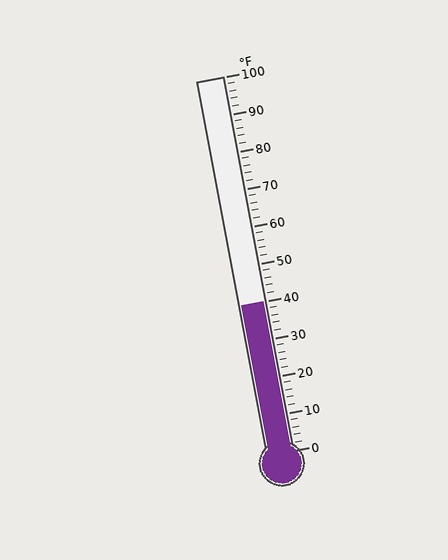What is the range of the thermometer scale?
The thermometer scale ranges from 0°F to 100°F.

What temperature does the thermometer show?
The thermometer shows approximately 40°F.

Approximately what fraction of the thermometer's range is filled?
The thermometer is filled to approximately 40% of its range.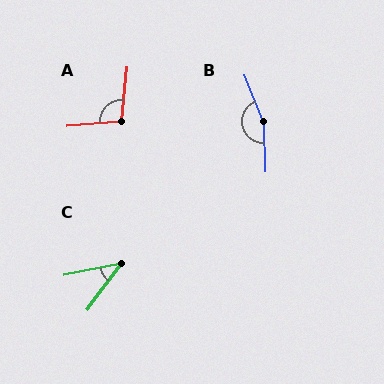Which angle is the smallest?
C, at approximately 42 degrees.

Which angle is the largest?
B, at approximately 161 degrees.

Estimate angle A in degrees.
Approximately 100 degrees.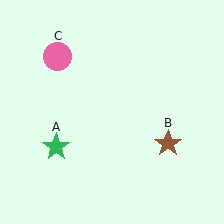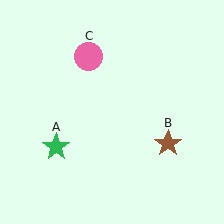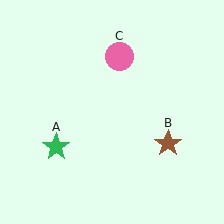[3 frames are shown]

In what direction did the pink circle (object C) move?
The pink circle (object C) moved right.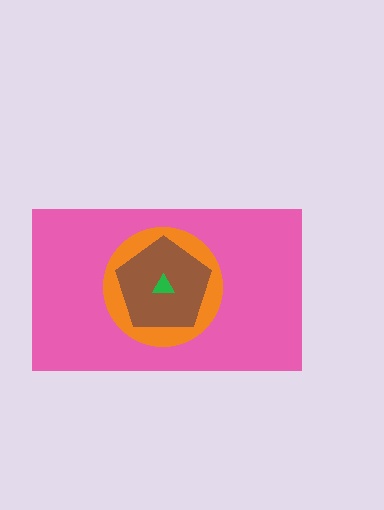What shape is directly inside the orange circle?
The brown pentagon.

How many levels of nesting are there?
4.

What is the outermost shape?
The pink rectangle.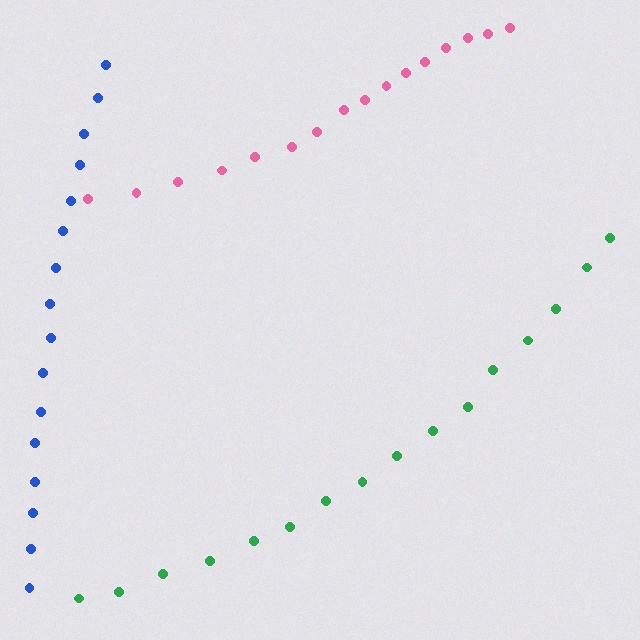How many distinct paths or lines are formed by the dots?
There are 3 distinct paths.